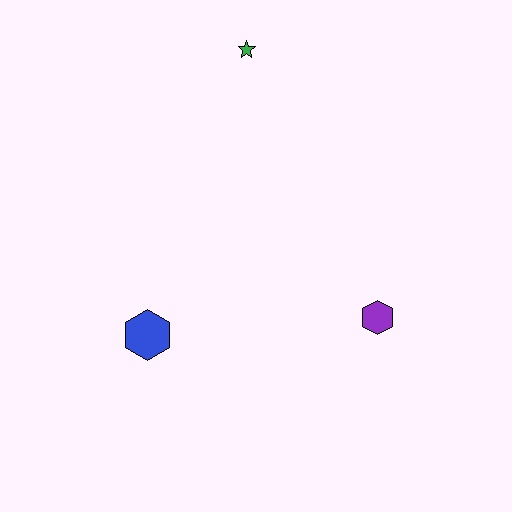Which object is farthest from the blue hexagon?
The green star is farthest from the blue hexagon.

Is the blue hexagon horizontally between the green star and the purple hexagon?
No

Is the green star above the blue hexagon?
Yes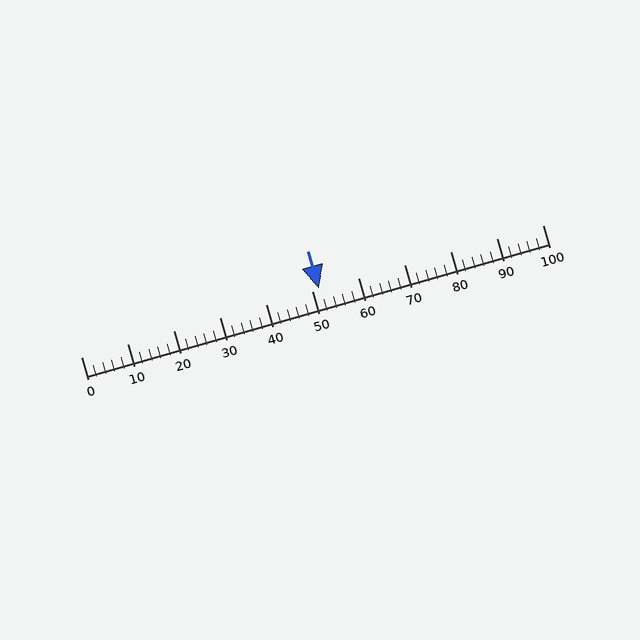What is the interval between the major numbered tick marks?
The major tick marks are spaced 10 units apart.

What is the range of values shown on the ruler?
The ruler shows values from 0 to 100.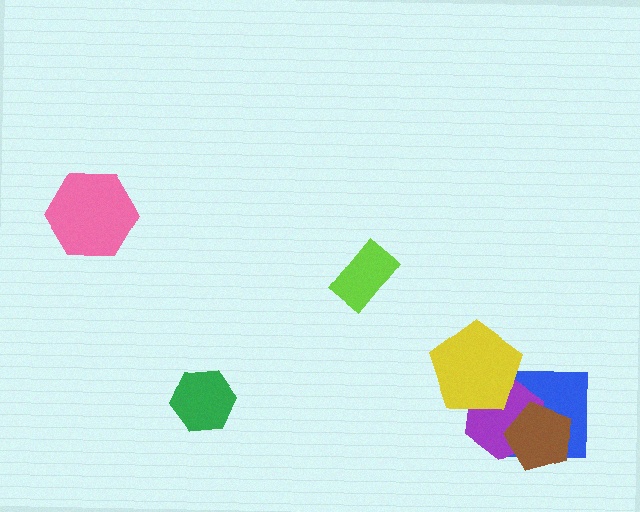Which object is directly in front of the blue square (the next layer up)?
The purple hexagon is directly in front of the blue square.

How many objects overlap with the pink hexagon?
0 objects overlap with the pink hexagon.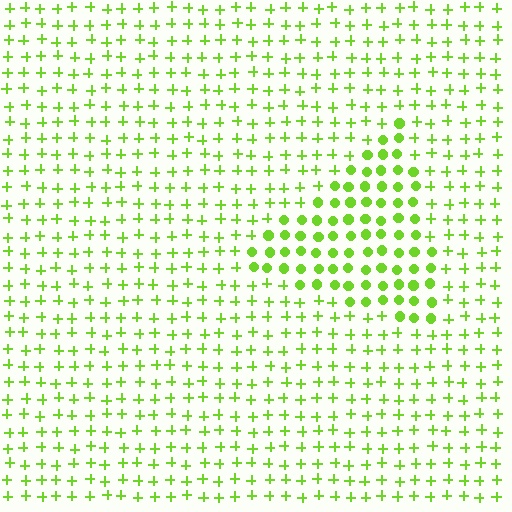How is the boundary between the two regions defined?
The boundary is defined by a change in element shape: circles inside vs. plus signs outside. All elements share the same color and spacing.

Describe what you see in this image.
The image is filled with small lime elements arranged in a uniform grid. A triangle-shaped region contains circles, while the surrounding area contains plus signs. The boundary is defined purely by the change in element shape.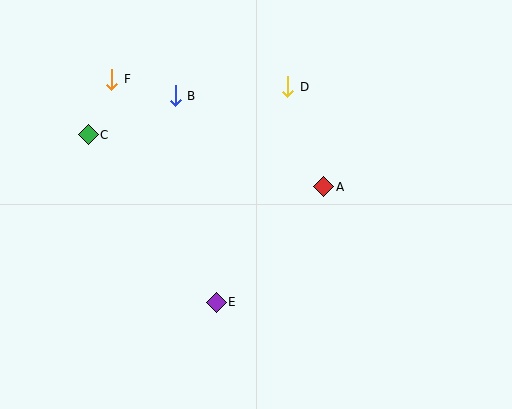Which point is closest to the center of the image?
Point A at (324, 187) is closest to the center.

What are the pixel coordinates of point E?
Point E is at (216, 302).